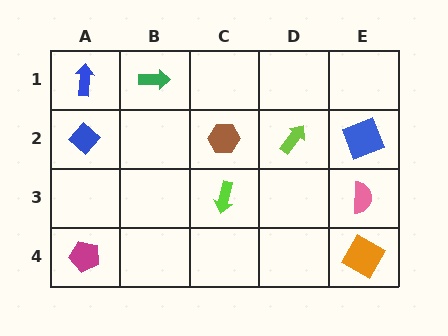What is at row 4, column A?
A magenta pentagon.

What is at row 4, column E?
An orange diamond.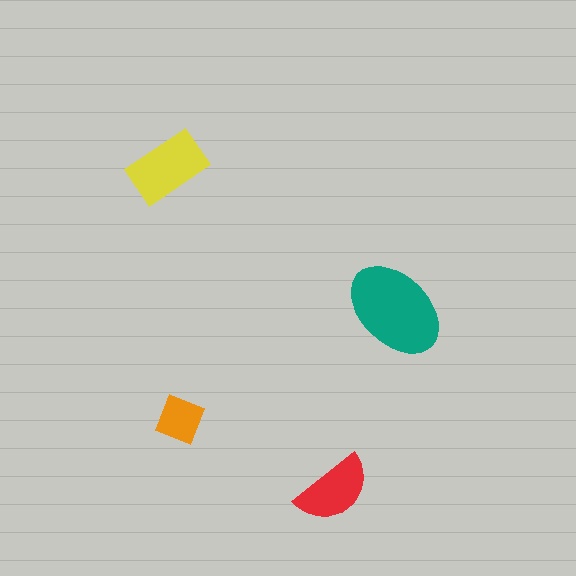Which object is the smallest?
The orange diamond.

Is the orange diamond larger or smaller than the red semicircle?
Smaller.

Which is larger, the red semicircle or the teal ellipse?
The teal ellipse.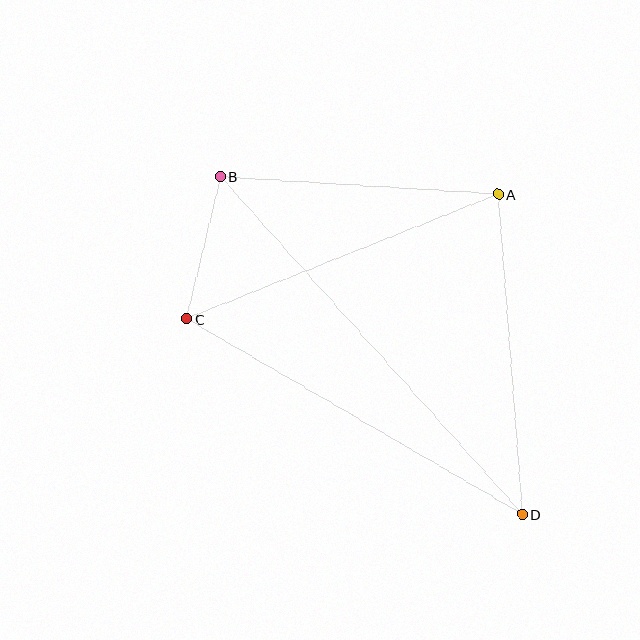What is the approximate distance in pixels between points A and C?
The distance between A and C is approximately 335 pixels.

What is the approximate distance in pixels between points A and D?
The distance between A and D is approximately 321 pixels.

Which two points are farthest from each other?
Points B and D are farthest from each other.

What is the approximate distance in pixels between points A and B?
The distance between A and B is approximately 278 pixels.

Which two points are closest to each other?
Points B and C are closest to each other.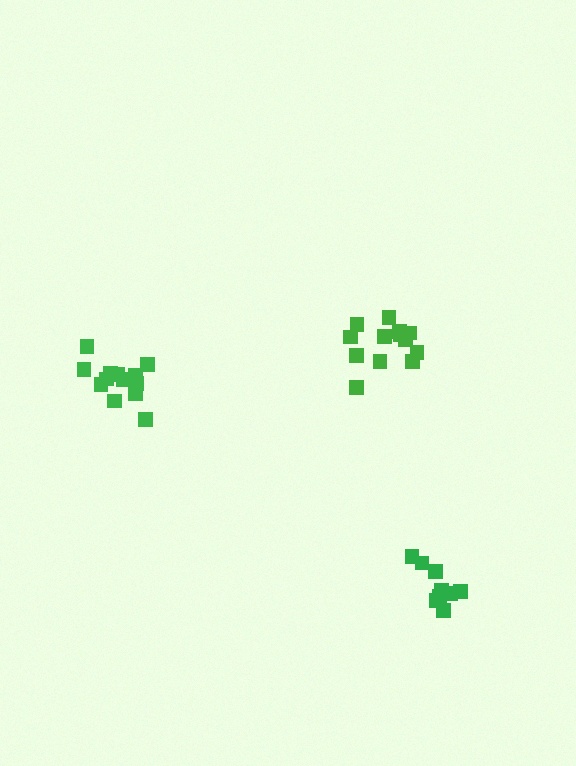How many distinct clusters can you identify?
There are 3 distinct clusters.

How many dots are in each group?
Group 1: 13 dots, Group 2: 9 dots, Group 3: 13 dots (35 total).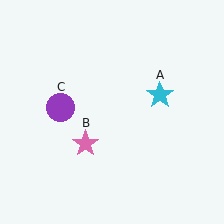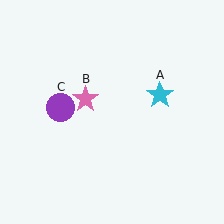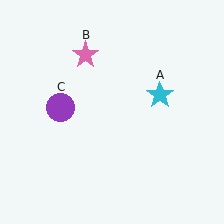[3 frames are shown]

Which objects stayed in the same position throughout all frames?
Cyan star (object A) and purple circle (object C) remained stationary.